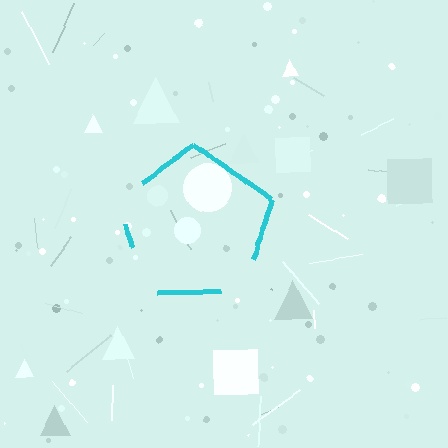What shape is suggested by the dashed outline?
The dashed outline suggests a pentagon.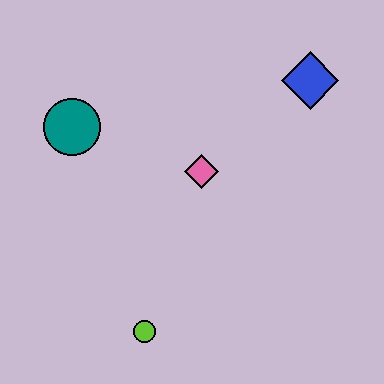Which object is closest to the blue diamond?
The pink diamond is closest to the blue diamond.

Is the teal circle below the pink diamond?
No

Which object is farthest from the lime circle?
The blue diamond is farthest from the lime circle.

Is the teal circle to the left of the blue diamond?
Yes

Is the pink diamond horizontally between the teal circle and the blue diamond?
Yes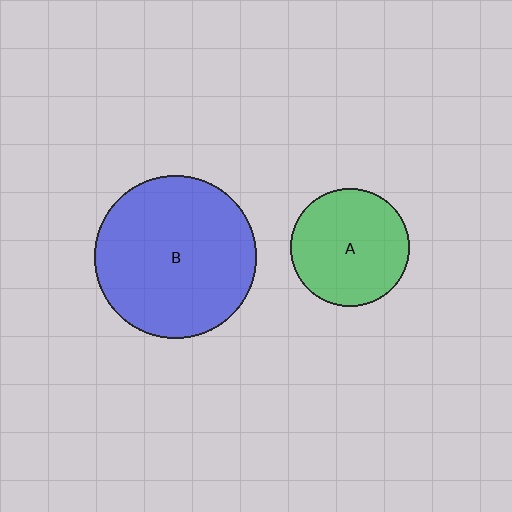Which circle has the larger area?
Circle B (blue).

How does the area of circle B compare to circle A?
Approximately 1.9 times.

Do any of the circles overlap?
No, none of the circles overlap.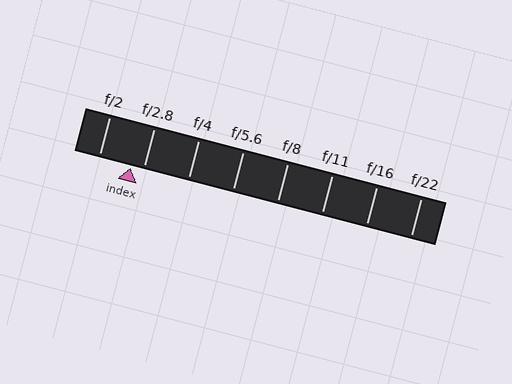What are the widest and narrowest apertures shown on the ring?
The widest aperture shown is f/2 and the narrowest is f/22.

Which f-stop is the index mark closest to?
The index mark is closest to f/2.8.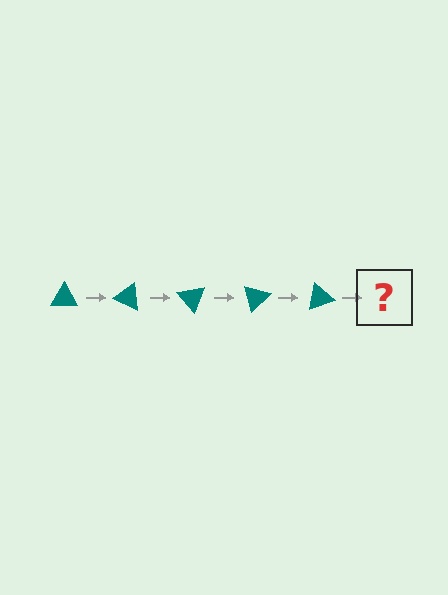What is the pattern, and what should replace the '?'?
The pattern is that the triangle rotates 25 degrees each step. The '?' should be a teal triangle rotated 125 degrees.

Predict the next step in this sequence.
The next step is a teal triangle rotated 125 degrees.